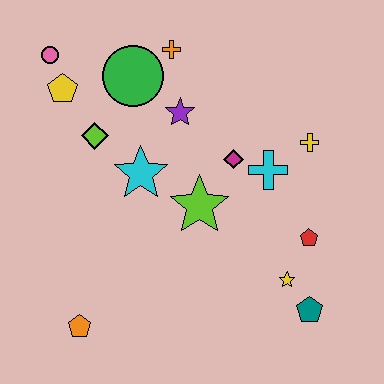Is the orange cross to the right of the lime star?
No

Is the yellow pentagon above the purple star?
Yes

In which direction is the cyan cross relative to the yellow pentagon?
The cyan cross is to the right of the yellow pentagon.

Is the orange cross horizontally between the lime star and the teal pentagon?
No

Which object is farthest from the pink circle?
The teal pentagon is farthest from the pink circle.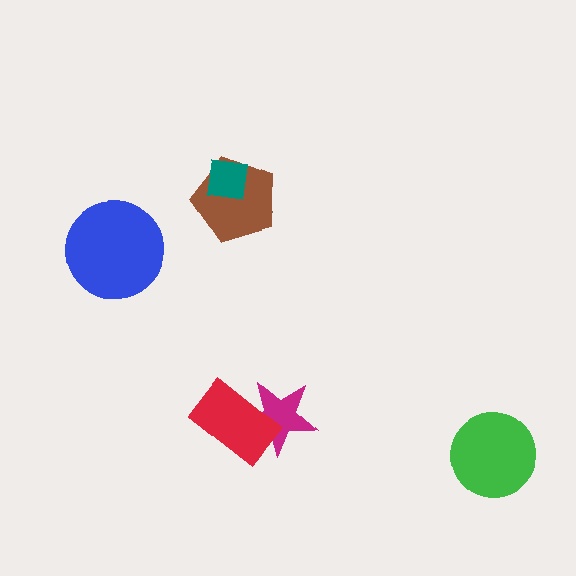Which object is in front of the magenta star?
The red rectangle is in front of the magenta star.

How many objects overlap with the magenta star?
1 object overlaps with the magenta star.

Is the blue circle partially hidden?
No, no other shape covers it.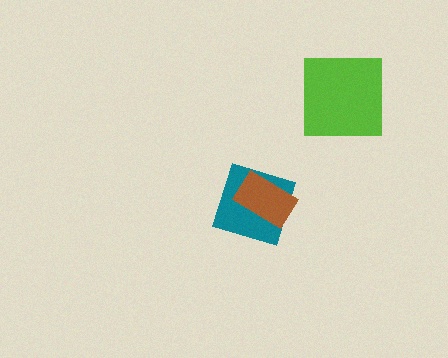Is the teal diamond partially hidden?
Yes, it is partially covered by another shape.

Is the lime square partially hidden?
No, no other shape covers it.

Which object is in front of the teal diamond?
The brown rectangle is in front of the teal diamond.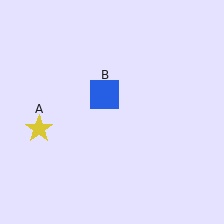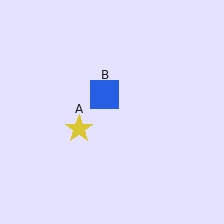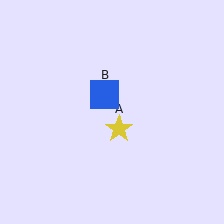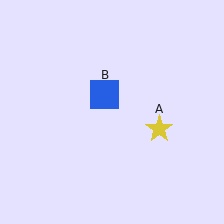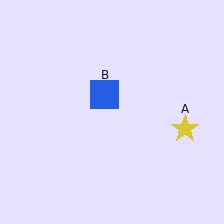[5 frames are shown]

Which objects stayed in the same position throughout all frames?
Blue square (object B) remained stationary.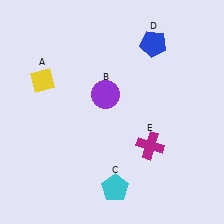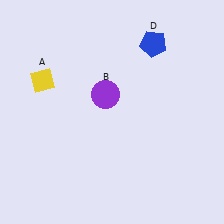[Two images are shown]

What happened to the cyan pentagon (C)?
The cyan pentagon (C) was removed in Image 2. It was in the bottom-right area of Image 1.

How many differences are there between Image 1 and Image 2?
There are 2 differences between the two images.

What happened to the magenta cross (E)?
The magenta cross (E) was removed in Image 2. It was in the bottom-right area of Image 1.